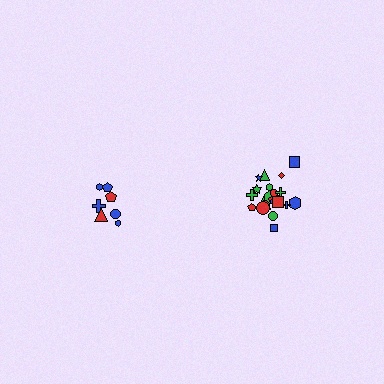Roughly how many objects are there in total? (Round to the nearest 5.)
Roughly 30 objects in total.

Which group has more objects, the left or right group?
The right group.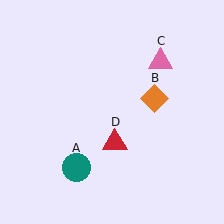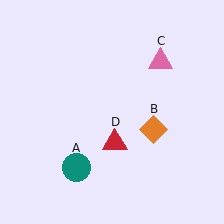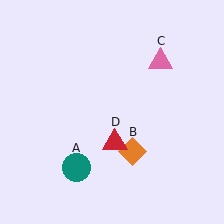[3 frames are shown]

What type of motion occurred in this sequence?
The orange diamond (object B) rotated clockwise around the center of the scene.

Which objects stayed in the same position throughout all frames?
Teal circle (object A) and pink triangle (object C) and red triangle (object D) remained stationary.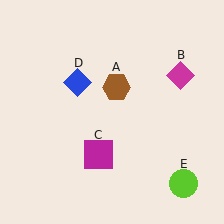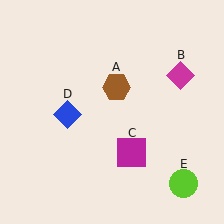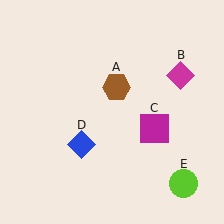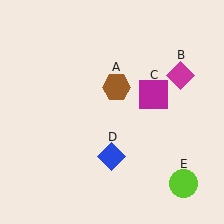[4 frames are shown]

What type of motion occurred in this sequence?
The magenta square (object C), blue diamond (object D) rotated counterclockwise around the center of the scene.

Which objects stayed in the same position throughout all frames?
Brown hexagon (object A) and magenta diamond (object B) and lime circle (object E) remained stationary.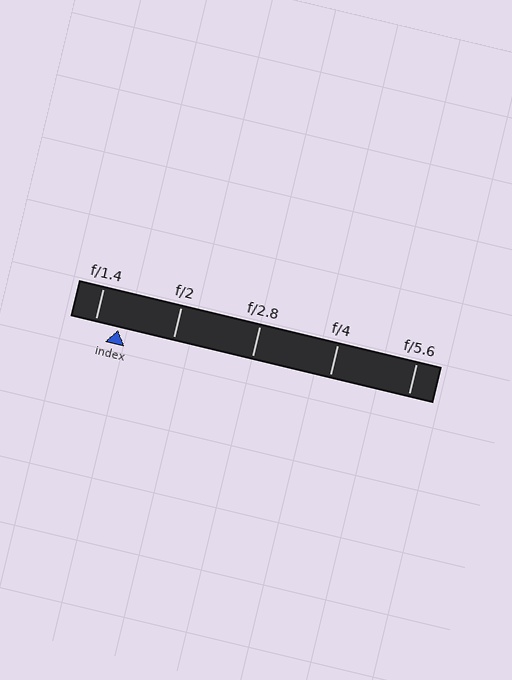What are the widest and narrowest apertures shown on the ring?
The widest aperture shown is f/1.4 and the narrowest is f/5.6.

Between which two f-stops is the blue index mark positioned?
The index mark is between f/1.4 and f/2.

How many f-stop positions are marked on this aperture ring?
There are 5 f-stop positions marked.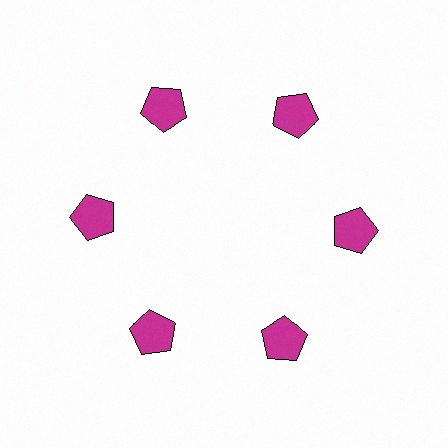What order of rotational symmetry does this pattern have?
This pattern has 6-fold rotational symmetry.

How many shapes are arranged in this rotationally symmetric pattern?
There are 6 shapes, arranged in 6 groups of 1.